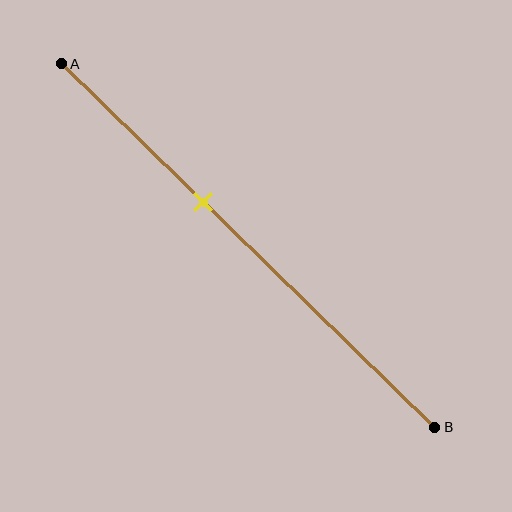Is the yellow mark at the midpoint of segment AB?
No, the mark is at about 40% from A, not at the 50% midpoint.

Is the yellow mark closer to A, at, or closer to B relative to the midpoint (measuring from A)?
The yellow mark is closer to point A than the midpoint of segment AB.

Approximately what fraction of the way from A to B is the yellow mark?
The yellow mark is approximately 40% of the way from A to B.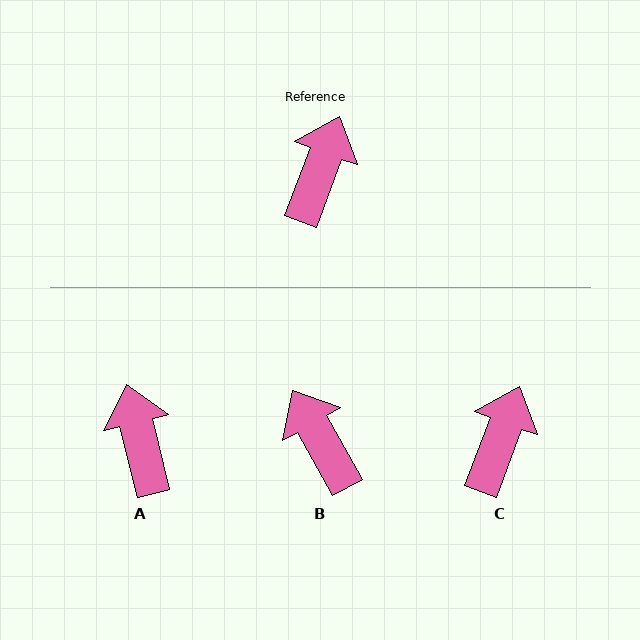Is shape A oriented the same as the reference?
No, it is off by about 35 degrees.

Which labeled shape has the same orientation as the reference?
C.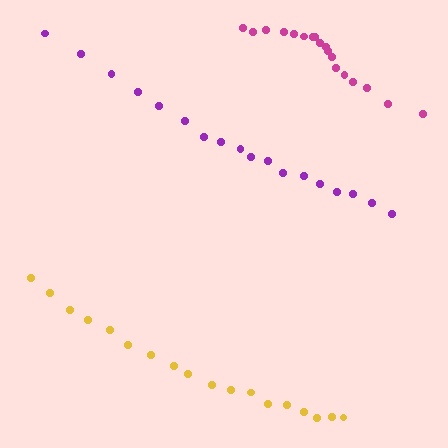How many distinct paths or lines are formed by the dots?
There are 3 distinct paths.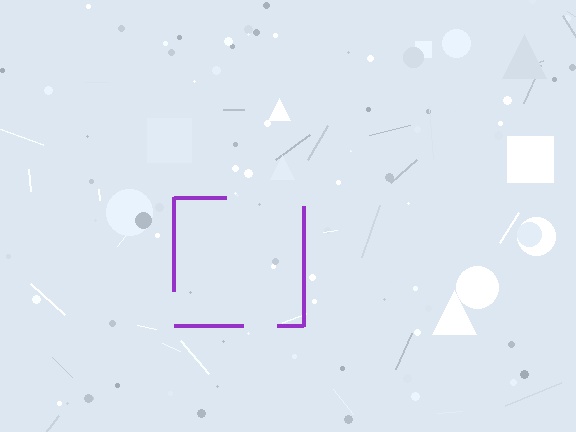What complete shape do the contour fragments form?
The contour fragments form a square.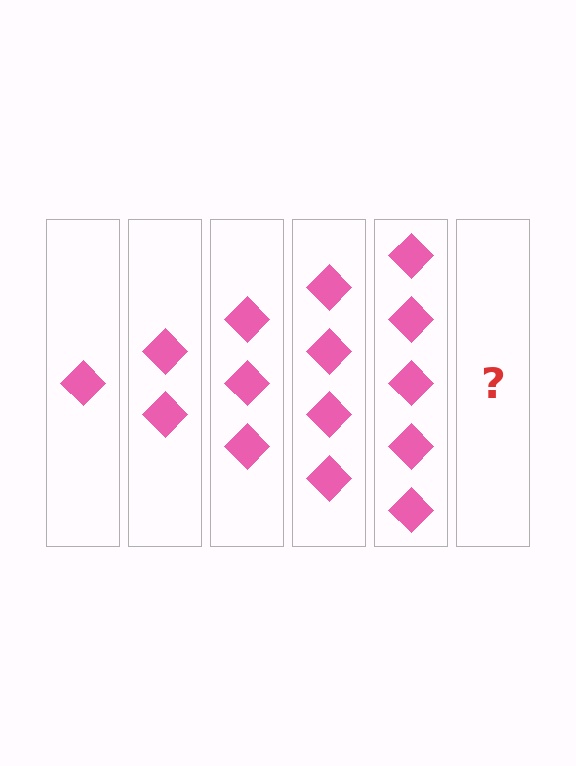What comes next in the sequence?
The next element should be 6 diamonds.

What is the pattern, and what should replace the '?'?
The pattern is that each step adds one more diamond. The '?' should be 6 diamonds.